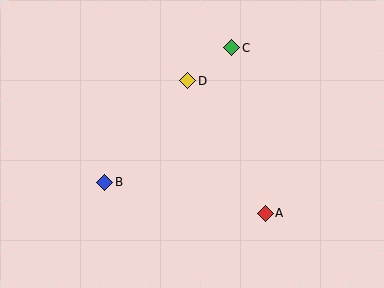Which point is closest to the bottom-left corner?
Point B is closest to the bottom-left corner.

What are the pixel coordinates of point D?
Point D is at (188, 81).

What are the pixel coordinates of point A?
Point A is at (265, 213).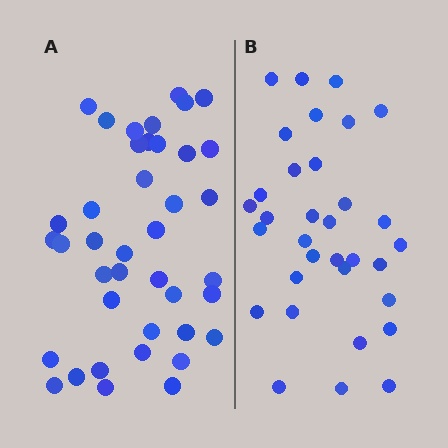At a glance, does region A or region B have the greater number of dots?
Region A (the left region) has more dots.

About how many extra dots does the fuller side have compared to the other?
Region A has roughly 8 or so more dots than region B.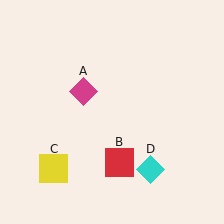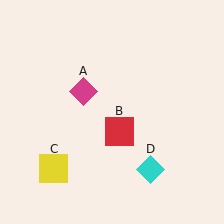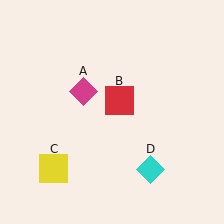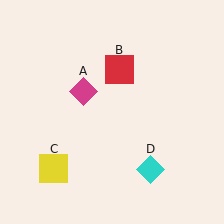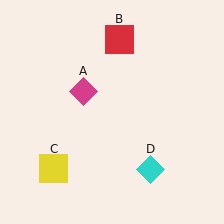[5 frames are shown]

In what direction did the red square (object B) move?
The red square (object B) moved up.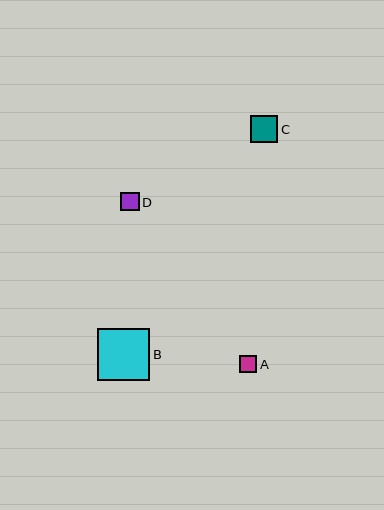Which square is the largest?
Square B is the largest with a size of approximately 52 pixels.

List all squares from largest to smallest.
From largest to smallest: B, C, D, A.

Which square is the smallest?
Square A is the smallest with a size of approximately 17 pixels.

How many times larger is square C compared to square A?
Square C is approximately 1.7 times the size of square A.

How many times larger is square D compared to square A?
Square D is approximately 1.1 times the size of square A.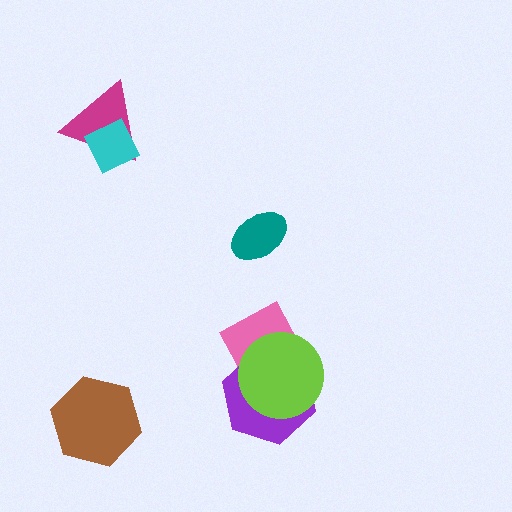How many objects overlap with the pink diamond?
2 objects overlap with the pink diamond.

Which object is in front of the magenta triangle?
The cyan diamond is in front of the magenta triangle.